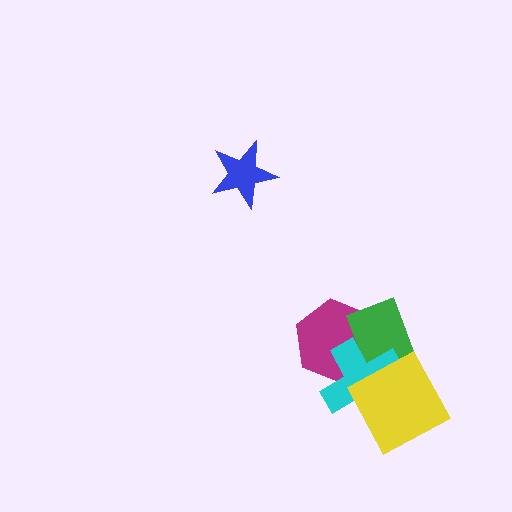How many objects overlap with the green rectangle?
3 objects overlap with the green rectangle.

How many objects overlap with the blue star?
0 objects overlap with the blue star.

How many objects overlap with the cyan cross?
3 objects overlap with the cyan cross.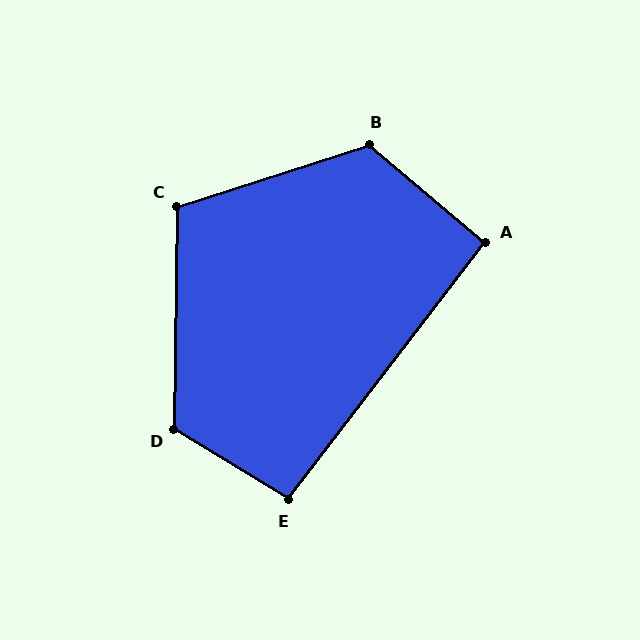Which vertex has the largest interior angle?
B, at approximately 122 degrees.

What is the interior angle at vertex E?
Approximately 96 degrees (obtuse).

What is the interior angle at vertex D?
Approximately 121 degrees (obtuse).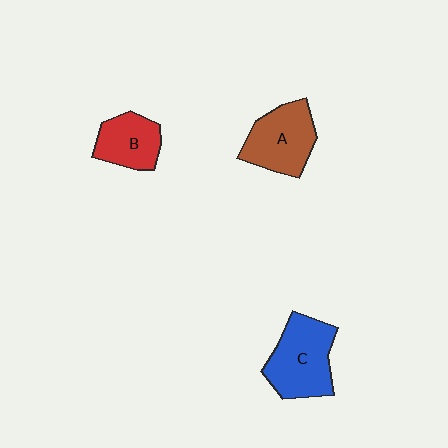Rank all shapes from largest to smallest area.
From largest to smallest: C (blue), A (brown), B (red).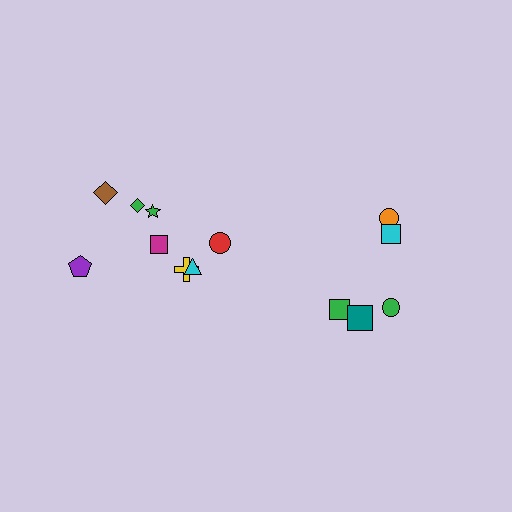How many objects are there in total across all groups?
There are 13 objects.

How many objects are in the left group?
There are 8 objects.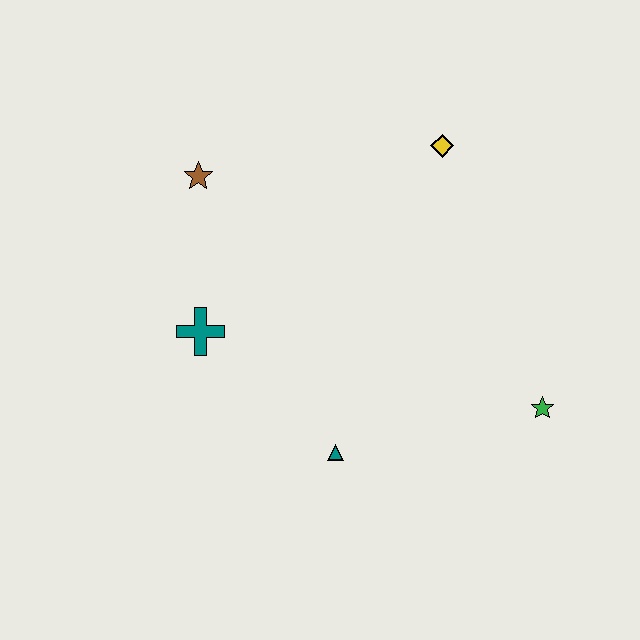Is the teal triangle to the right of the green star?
No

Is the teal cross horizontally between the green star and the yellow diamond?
No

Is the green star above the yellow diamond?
No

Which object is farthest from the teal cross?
The green star is farthest from the teal cross.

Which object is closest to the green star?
The teal triangle is closest to the green star.